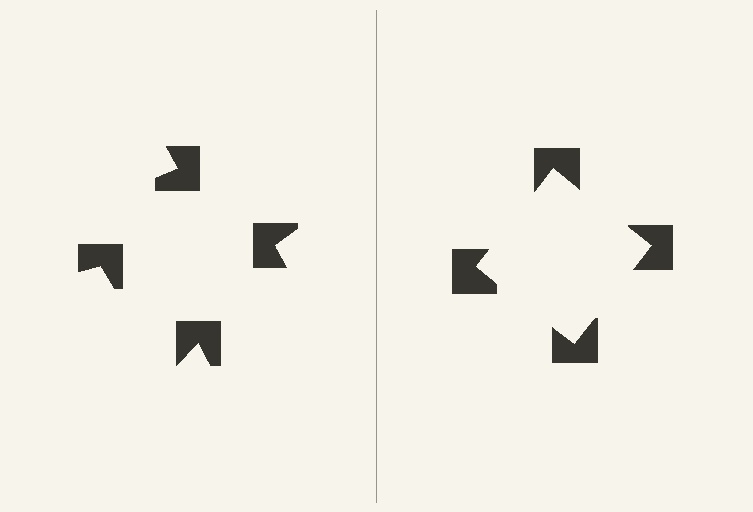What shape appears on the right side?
An illusory square.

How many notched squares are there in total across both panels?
8 — 4 on each side.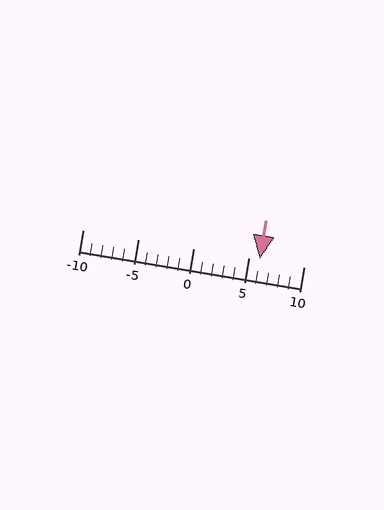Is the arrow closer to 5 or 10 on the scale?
The arrow is closer to 5.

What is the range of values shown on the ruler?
The ruler shows values from -10 to 10.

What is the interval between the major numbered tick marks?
The major tick marks are spaced 5 units apart.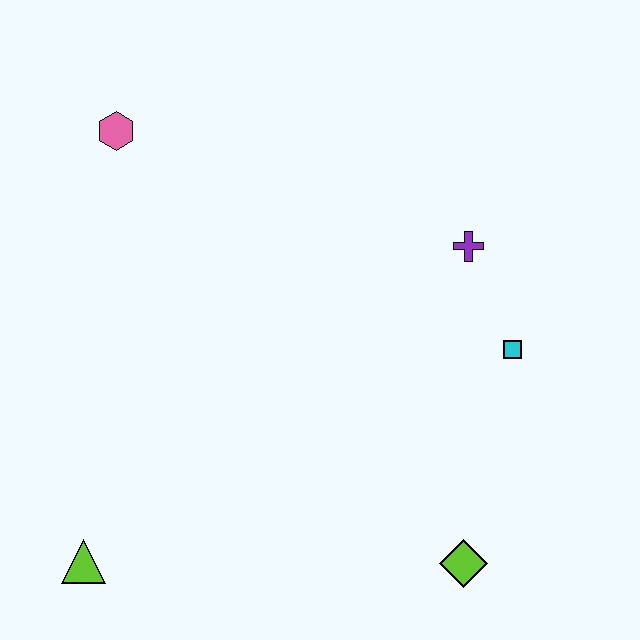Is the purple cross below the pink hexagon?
Yes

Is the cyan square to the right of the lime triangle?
Yes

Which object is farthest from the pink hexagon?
The lime diamond is farthest from the pink hexagon.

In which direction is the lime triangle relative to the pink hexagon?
The lime triangle is below the pink hexagon.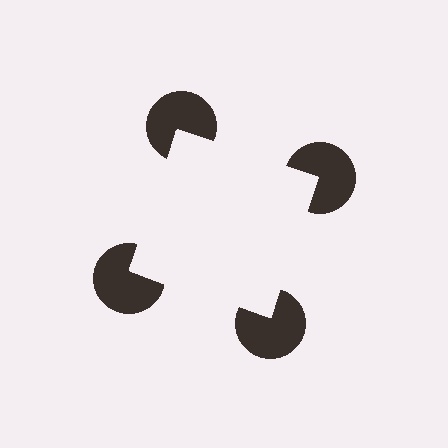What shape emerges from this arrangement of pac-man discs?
An illusory square — its edges are inferred from the aligned wedge cuts in the pac-man discs, not physically drawn.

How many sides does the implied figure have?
4 sides.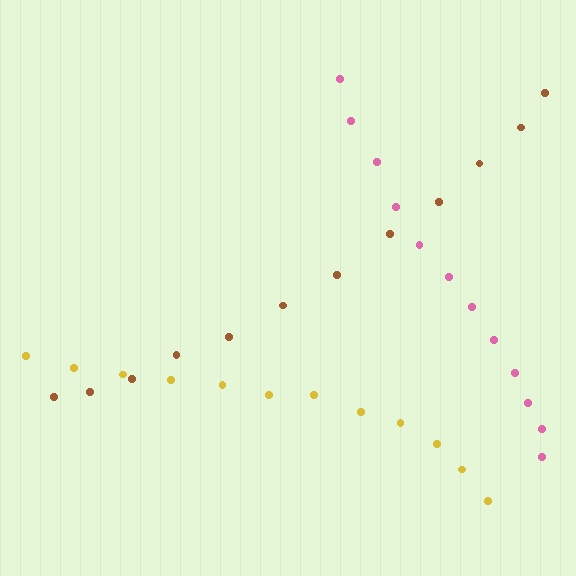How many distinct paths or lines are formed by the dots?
There are 3 distinct paths.